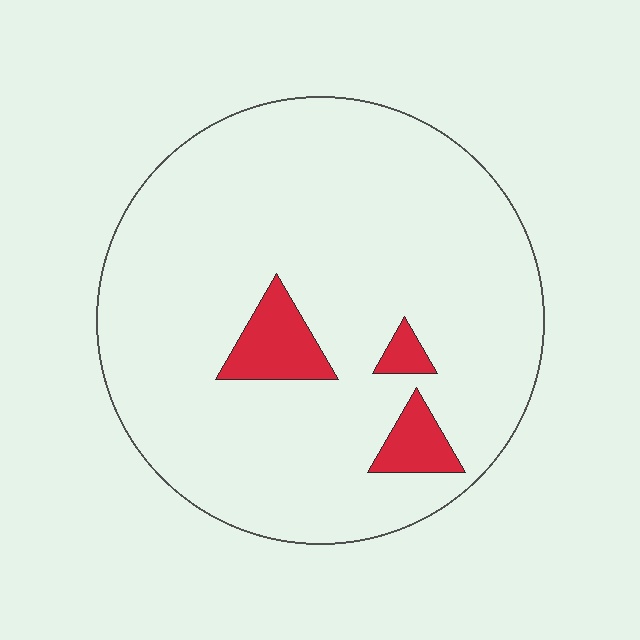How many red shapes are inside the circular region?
3.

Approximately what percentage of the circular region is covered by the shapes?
Approximately 10%.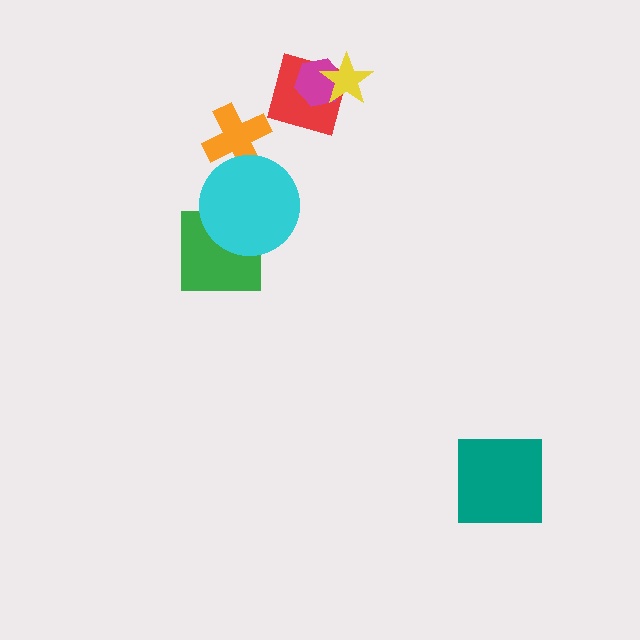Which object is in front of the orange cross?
The cyan circle is in front of the orange cross.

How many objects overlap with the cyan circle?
2 objects overlap with the cyan circle.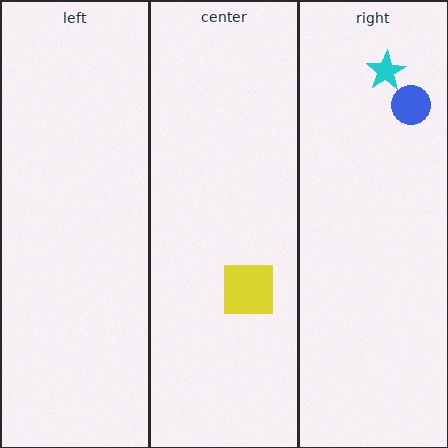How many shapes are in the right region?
2.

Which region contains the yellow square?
The center region.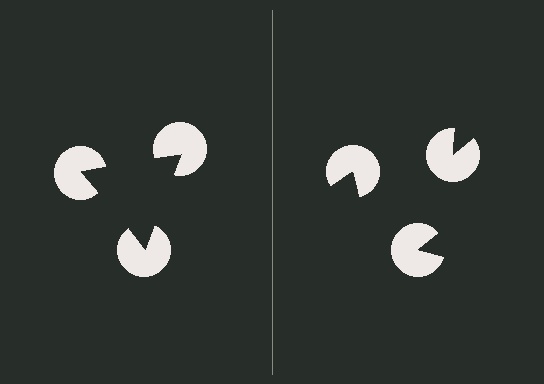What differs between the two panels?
The pac-man discs are positioned identically on both sides; only the wedge orientations differ. On the left they align to a triangle; on the right they are misaligned.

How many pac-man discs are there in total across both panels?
6 — 3 on each side.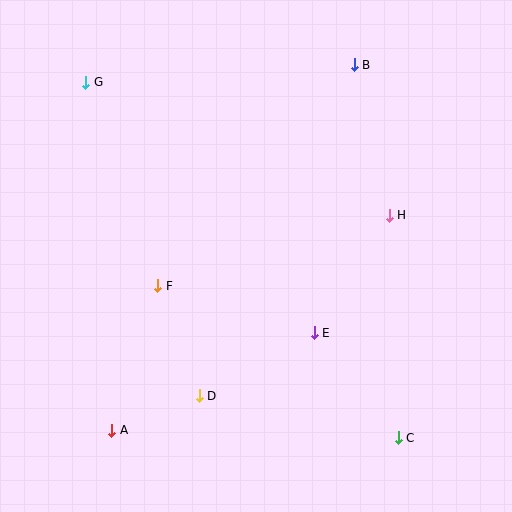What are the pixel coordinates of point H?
Point H is at (389, 215).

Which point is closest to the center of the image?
Point E at (314, 333) is closest to the center.